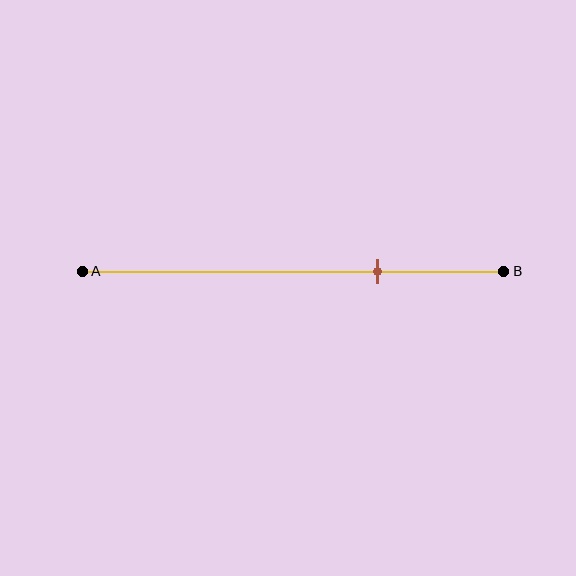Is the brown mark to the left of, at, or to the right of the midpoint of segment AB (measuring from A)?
The brown mark is to the right of the midpoint of segment AB.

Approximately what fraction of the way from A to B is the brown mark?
The brown mark is approximately 70% of the way from A to B.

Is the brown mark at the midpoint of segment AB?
No, the mark is at about 70% from A, not at the 50% midpoint.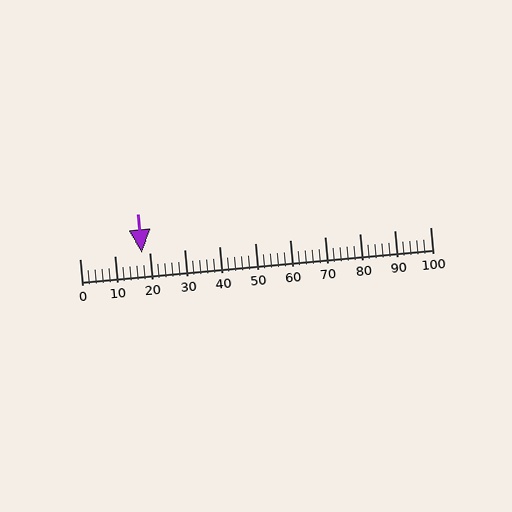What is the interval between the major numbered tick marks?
The major tick marks are spaced 10 units apart.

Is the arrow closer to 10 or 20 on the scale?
The arrow is closer to 20.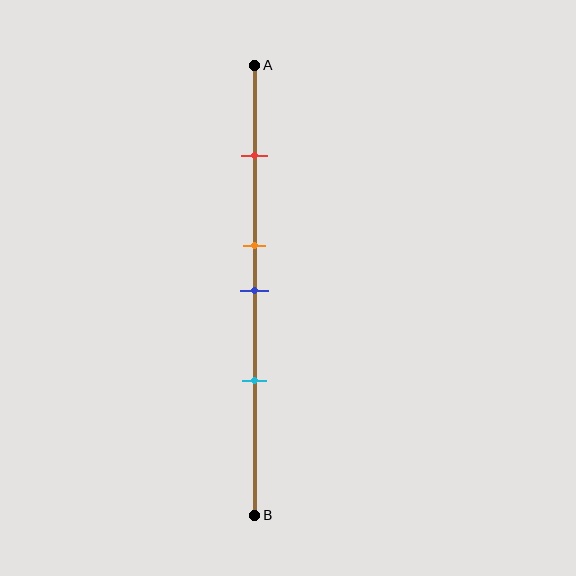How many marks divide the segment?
There are 4 marks dividing the segment.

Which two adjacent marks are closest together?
The orange and blue marks are the closest adjacent pair.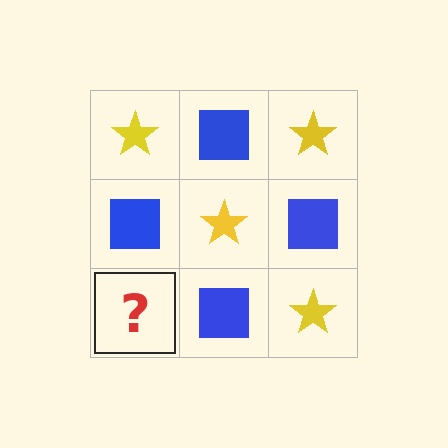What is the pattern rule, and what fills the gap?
The rule is that it alternates yellow star and blue square in a checkerboard pattern. The gap should be filled with a yellow star.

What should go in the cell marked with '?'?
The missing cell should contain a yellow star.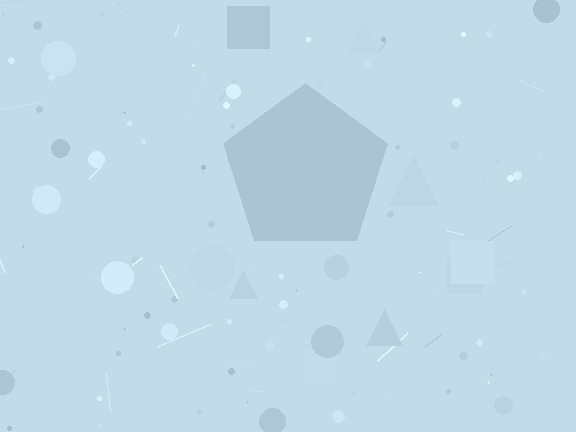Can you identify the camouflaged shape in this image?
The camouflaged shape is a pentagon.